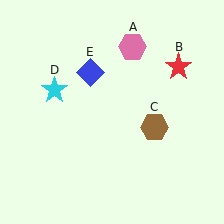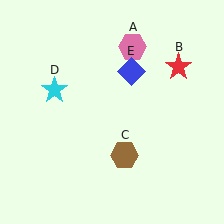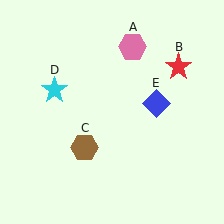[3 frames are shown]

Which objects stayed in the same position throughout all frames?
Pink hexagon (object A) and red star (object B) and cyan star (object D) remained stationary.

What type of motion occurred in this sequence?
The brown hexagon (object C), blue diamond (object E) rotated clockwise around the center of the scene.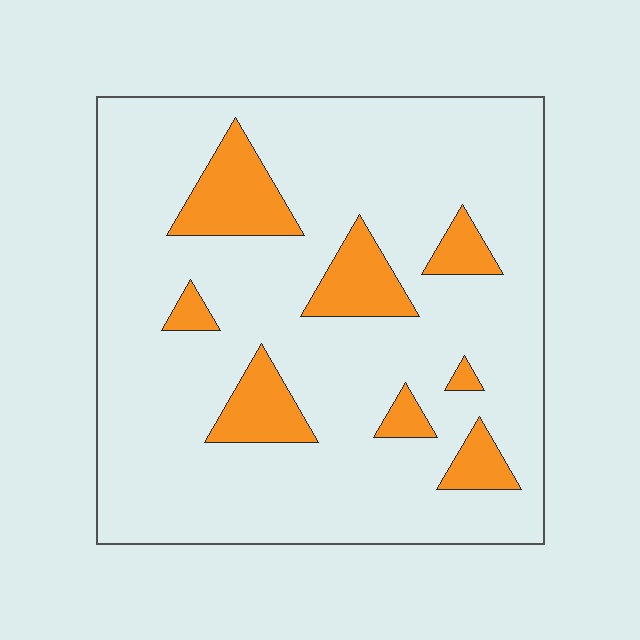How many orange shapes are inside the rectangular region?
8.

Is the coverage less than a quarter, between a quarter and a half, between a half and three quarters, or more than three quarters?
Less than a quarter.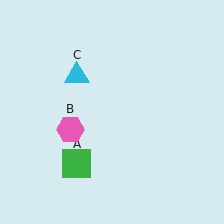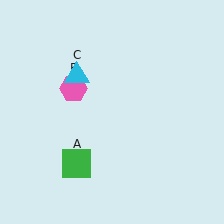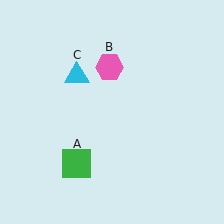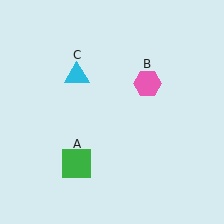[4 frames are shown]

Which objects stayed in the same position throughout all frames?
Green square (object A) and cyan triangle (object C) remained stationary.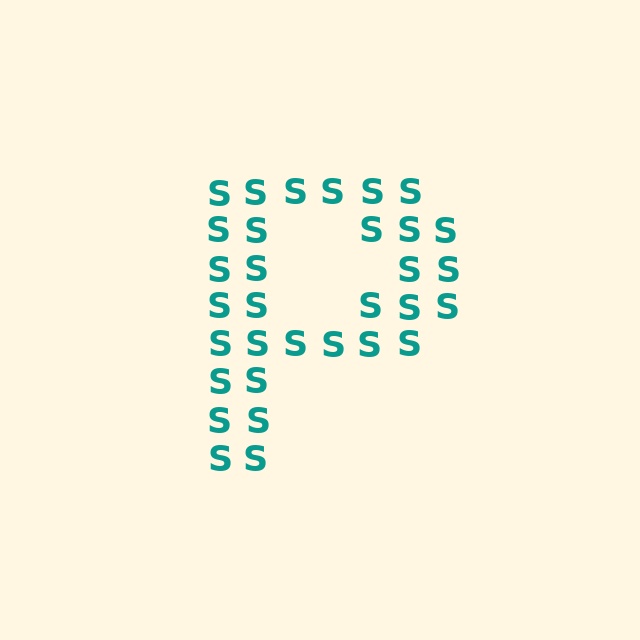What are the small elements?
The small elements are letter S's.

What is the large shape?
The large shape is the letter P.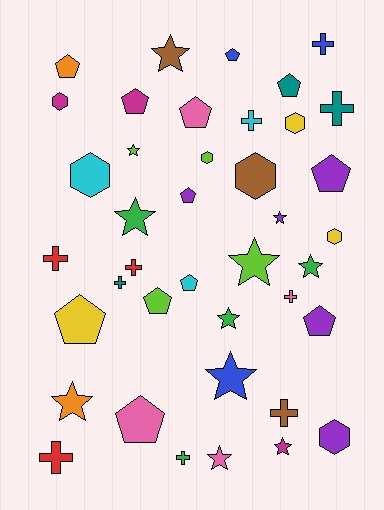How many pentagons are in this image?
There are 12 pentagons.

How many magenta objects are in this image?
There are 3 magenta objects.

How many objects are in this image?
There are 40 objects.